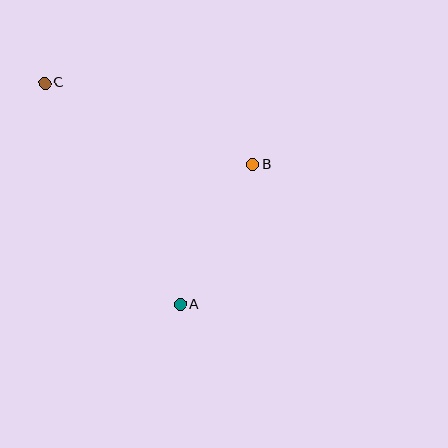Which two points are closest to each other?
Points A and B are closest to each other.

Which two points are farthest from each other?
Points A and C are farthest from each other.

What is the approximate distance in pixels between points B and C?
The distance between B and C is approximately 224 pixels.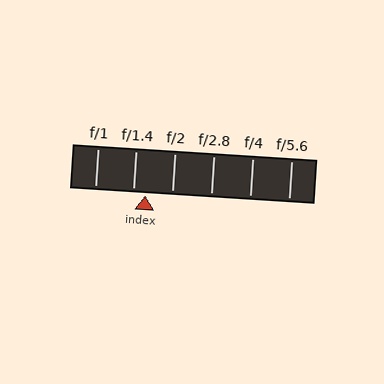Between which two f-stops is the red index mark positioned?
The index mark is between f/1.4 and f/2.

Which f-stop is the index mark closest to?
The index mark is closest to f/1.4.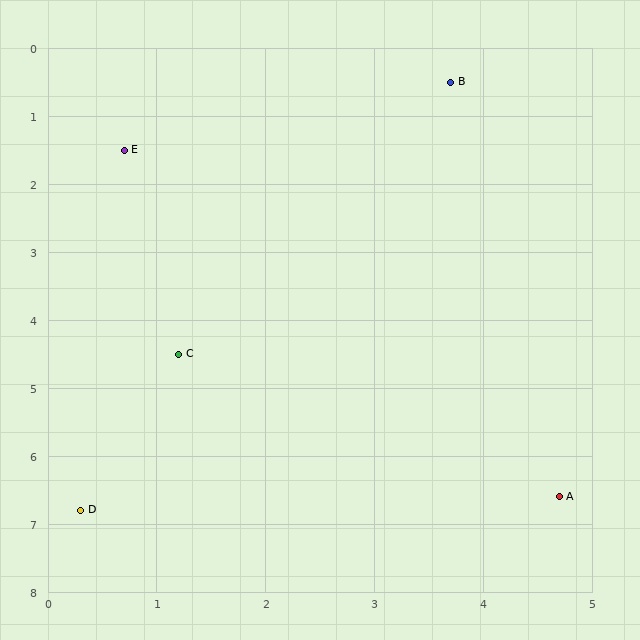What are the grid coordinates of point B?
Point B is at approximately (3.7, 0.5).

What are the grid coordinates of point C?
Point C is at approximately (1.2, 4.5).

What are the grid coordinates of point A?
Point A is at approximately (4.7, 6.6).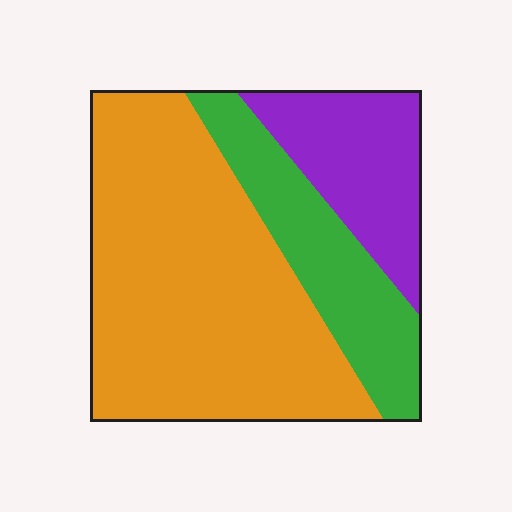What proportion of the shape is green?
Green covers roughly 20% of the shape.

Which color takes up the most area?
Orange, at roughly 60%.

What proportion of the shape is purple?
Purple covers 19% of the shape.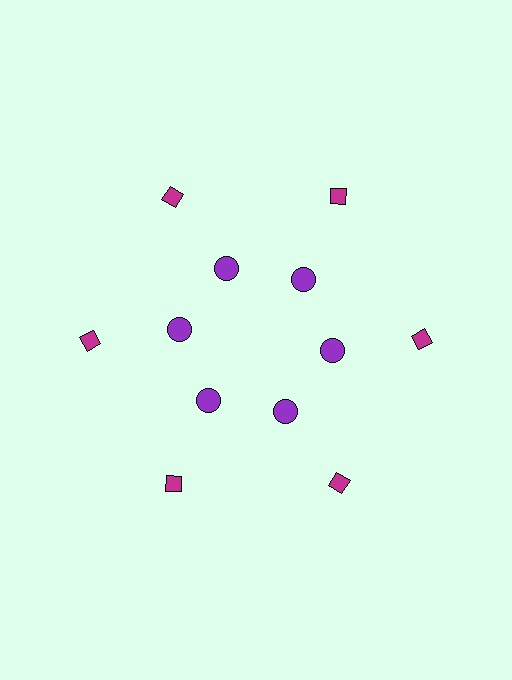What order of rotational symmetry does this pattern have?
This pattern has 6-fold rotational symmetry.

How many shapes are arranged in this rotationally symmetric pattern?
There are 12 shapes, arranged in 6 groups of 2.